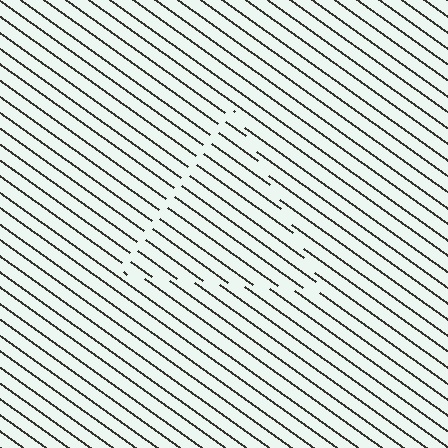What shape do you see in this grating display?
An illusory triangle. The interior of the shape contains the same grating, shifted by half a period — the contour is defined by the phase discontinuity where line-ends from the inner and outer gratings abut.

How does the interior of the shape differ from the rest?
The interior of the shape contains the same grating, shifted by half a period — the contour is defined by the phase discontinuity where line-ends from the inner and outer gratings abut.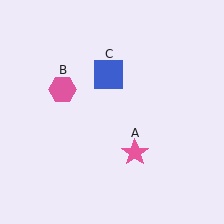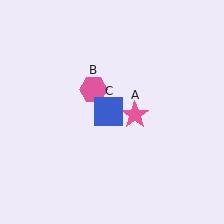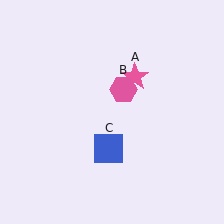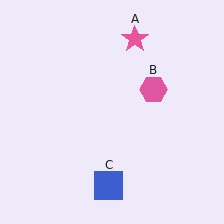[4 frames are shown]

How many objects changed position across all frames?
3 objects changed position: pink star (object A), pink hexagon (object B), blue square (object C).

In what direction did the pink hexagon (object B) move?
The pink hexagon (object B) moved right.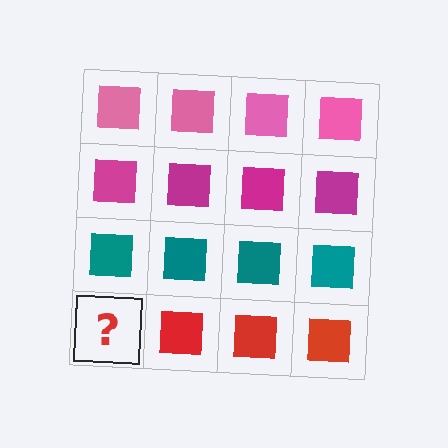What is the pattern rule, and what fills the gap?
The rule is that each row has a consistent color. The gap should be filled with a red square.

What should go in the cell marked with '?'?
The missing cell should contain a red square.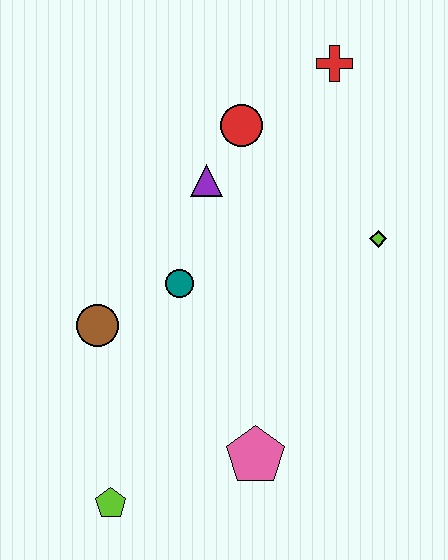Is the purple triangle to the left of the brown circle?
No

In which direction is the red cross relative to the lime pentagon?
The red cross is above the lime pentagon.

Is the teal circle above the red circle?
No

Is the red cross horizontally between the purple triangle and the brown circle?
No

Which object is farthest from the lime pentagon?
The red cross is farthest from the lime pentagon.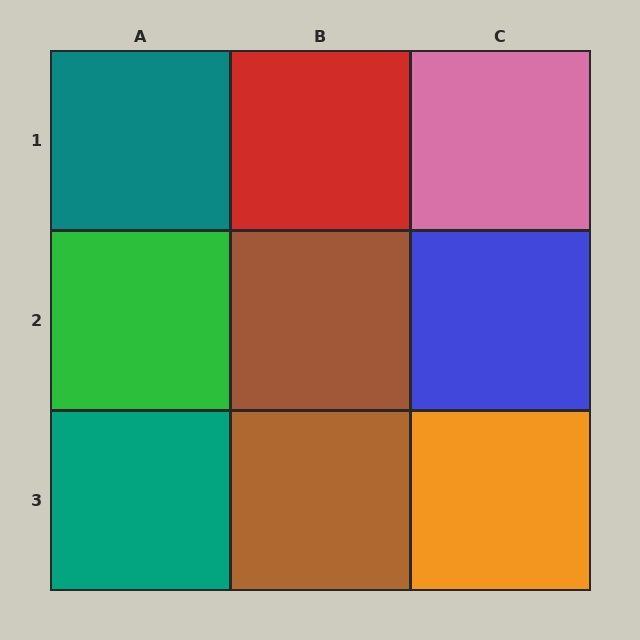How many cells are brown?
2 cells are brown.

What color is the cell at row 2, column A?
Green.